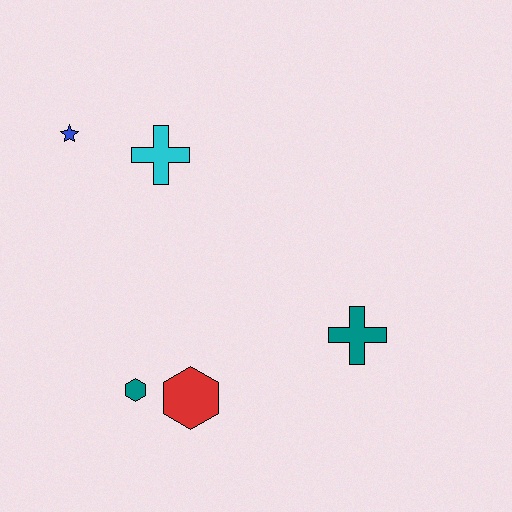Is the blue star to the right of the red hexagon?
No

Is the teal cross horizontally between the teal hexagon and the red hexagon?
No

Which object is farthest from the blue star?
The teal cross is farthest from the blue star.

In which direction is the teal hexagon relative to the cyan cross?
The teal hexagon is below the cyan cross.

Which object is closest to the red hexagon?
The teal hexagon is closest to the red hexagon.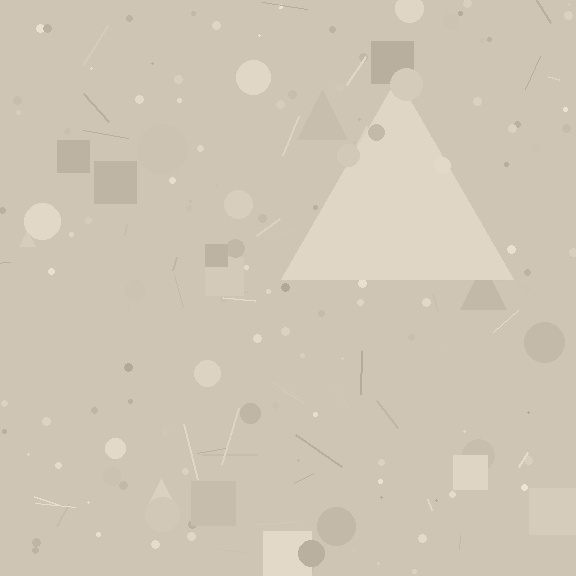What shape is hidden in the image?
A triangle is hidden in the image.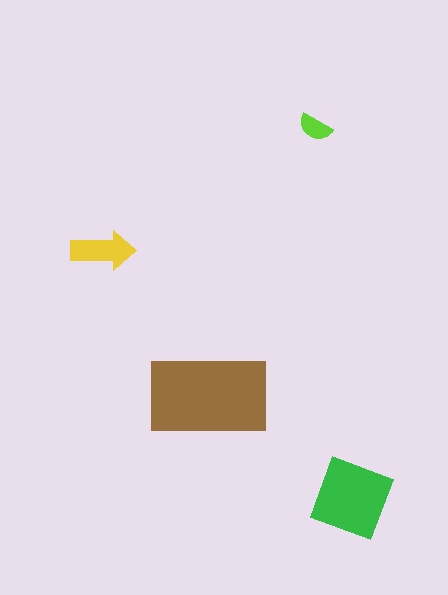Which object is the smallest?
The lime semicircle.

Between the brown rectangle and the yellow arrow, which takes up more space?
The brown rectangle.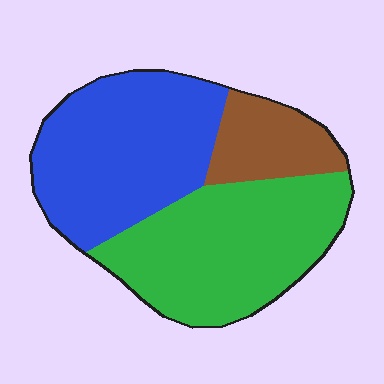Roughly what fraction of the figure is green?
Green covers about 45% of the figure.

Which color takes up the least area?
Brown, at roughly 15%.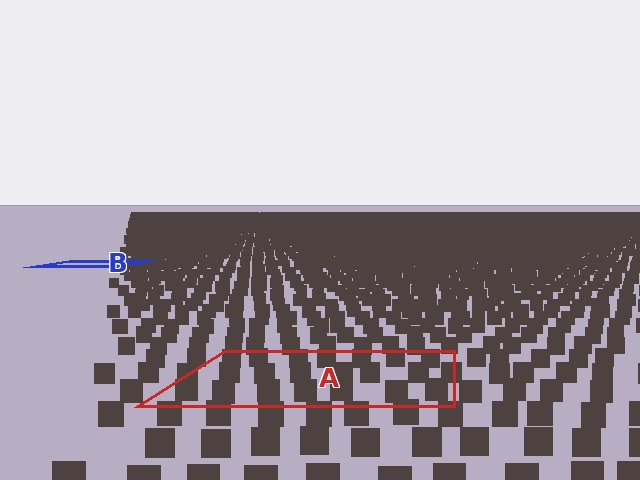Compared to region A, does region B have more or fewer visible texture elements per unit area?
Region B has more texture elements per unit area — they are packed more densely because it is farther away.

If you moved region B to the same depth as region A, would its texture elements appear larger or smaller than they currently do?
They would appear larger. At a closer depth, the same texture elements are projected at a bigger on-screen size.